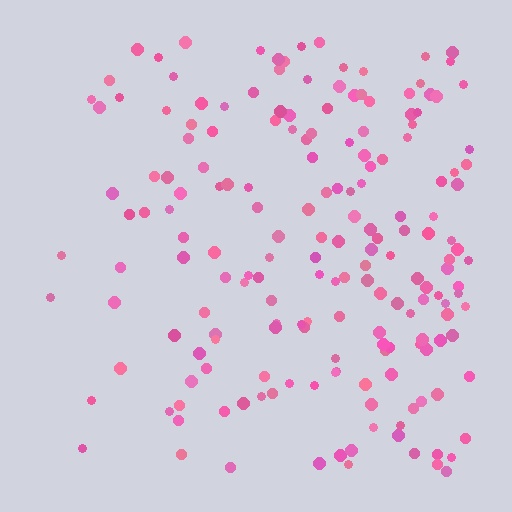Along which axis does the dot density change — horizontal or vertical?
Horizontal.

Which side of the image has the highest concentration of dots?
The right.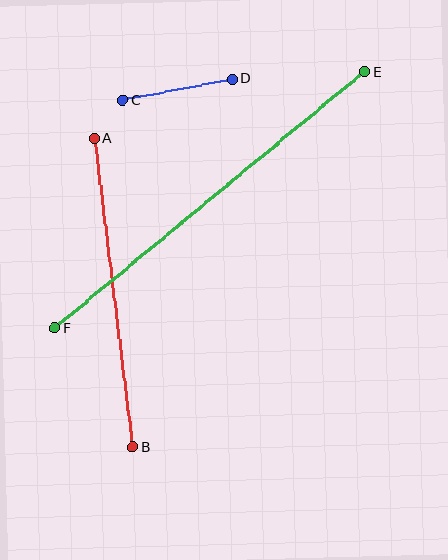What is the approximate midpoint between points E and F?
The midpoint is at approximately (210, 200) pixels.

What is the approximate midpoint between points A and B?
The midpoint is at approximately (114, 293) pixels.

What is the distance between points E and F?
The distance is approximately 402 pixels.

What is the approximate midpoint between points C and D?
The midpoint is at approximately (178, 90) pixels.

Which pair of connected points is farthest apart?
Points E and F are farthest apart.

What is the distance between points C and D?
The distance is approximately 111 pixels.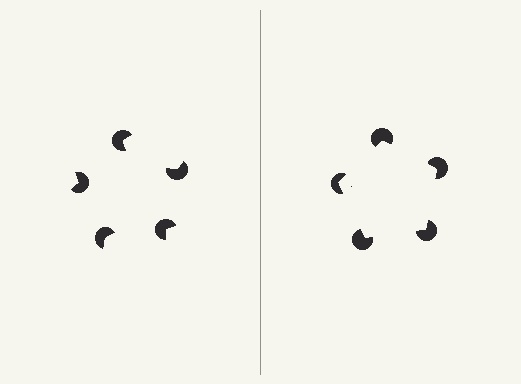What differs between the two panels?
The pac-man discs are positioned identically on both sides; only the wedge orientations differ. On the right they align to a pentagon; on the left they are misaligned.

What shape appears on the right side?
An illusory pentagon.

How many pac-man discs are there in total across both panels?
10 — 5 on each side.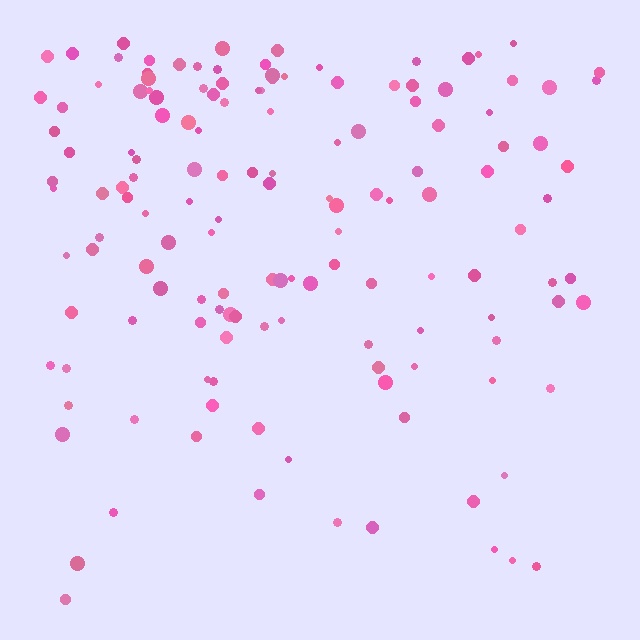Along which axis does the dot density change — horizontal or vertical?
Vertical.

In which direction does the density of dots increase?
From bottom to top, with the top side densest.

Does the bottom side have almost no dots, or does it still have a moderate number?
Still a moderate number, just noticeably fewer than the top.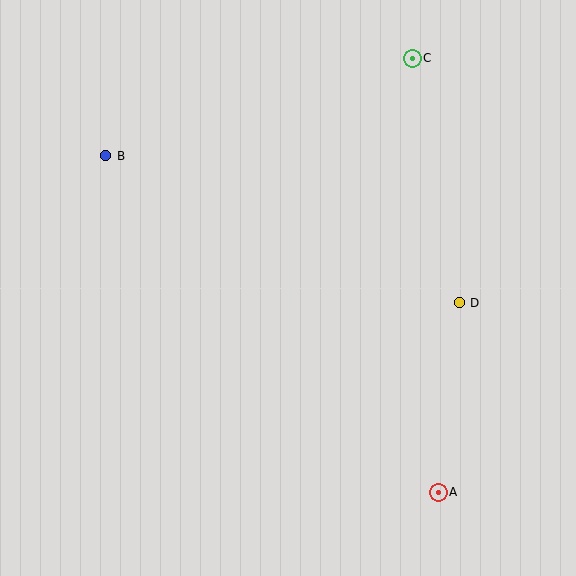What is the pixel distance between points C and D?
The distance between C and D is 249 pixels.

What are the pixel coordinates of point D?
Point D is at (459, 303).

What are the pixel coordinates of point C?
Point C is at (412, 58).